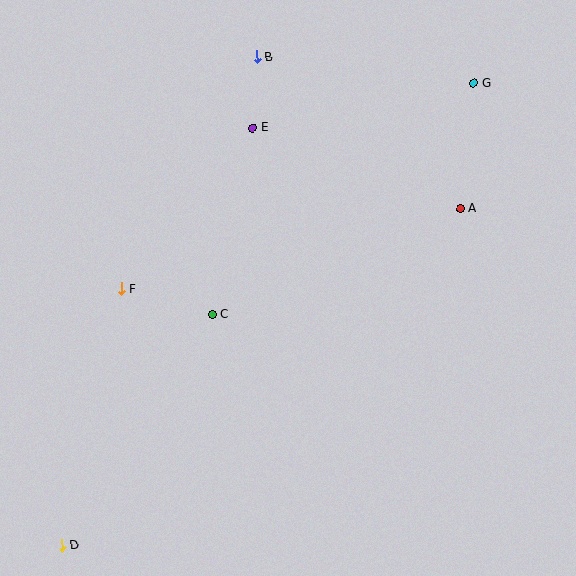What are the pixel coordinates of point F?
Point F is at (121, 289).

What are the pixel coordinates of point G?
Point G is at (474, 83).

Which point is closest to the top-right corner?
Point G is closest to the top-right corner.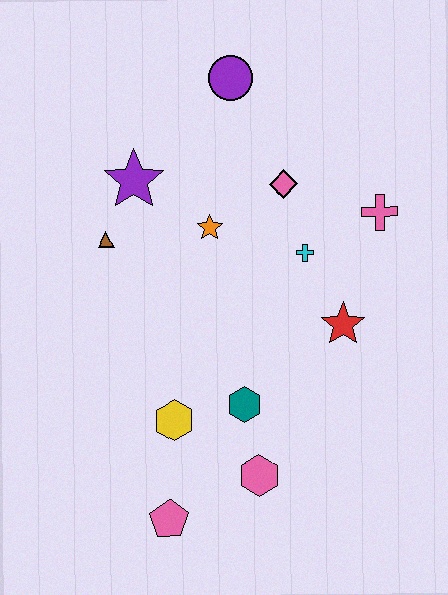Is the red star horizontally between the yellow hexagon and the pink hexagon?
No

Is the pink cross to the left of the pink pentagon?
No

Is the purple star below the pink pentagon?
No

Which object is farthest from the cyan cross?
The pink pentagon is farthest from the cyan cross.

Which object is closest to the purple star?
The brown triangle is closest to the purple star.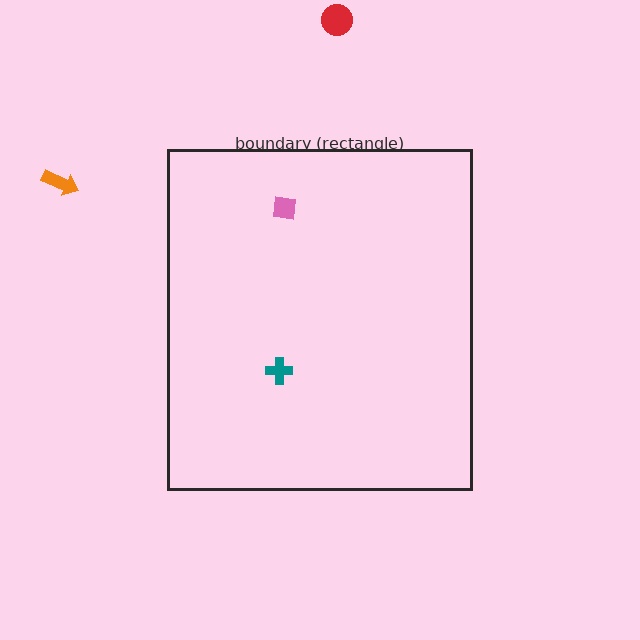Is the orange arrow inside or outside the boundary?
Outside.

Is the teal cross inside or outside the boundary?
Inside.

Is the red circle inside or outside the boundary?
Outside.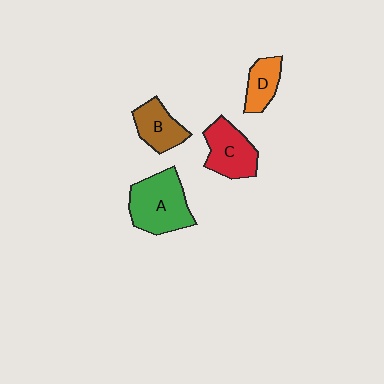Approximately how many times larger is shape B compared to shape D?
Approximately 1.2 times.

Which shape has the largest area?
Shape A (green).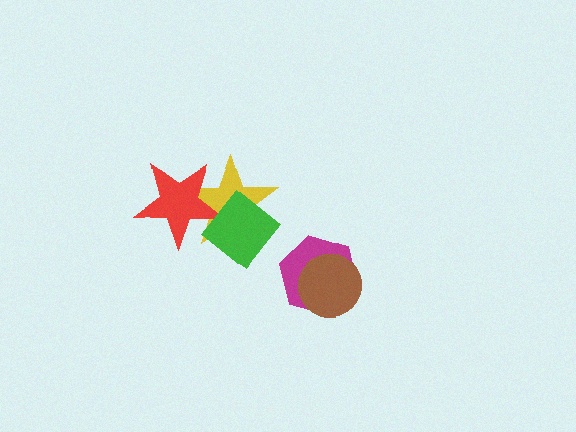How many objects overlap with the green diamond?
2 objects overlap with the green diamond.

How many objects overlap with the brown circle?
1 object overlaps with the brown circle.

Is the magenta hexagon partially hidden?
Yes, it is partially covered by another shape.